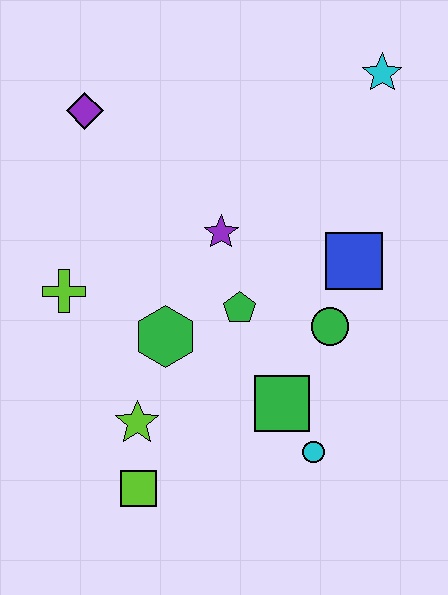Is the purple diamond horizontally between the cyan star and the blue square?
No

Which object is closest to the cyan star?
The blue square is closest to the cyan star.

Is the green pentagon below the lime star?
No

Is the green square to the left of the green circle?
Yes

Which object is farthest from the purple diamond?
The cyan circle is farthest from the purple diamond.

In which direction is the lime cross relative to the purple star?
The lime cross is to the left of the purple star.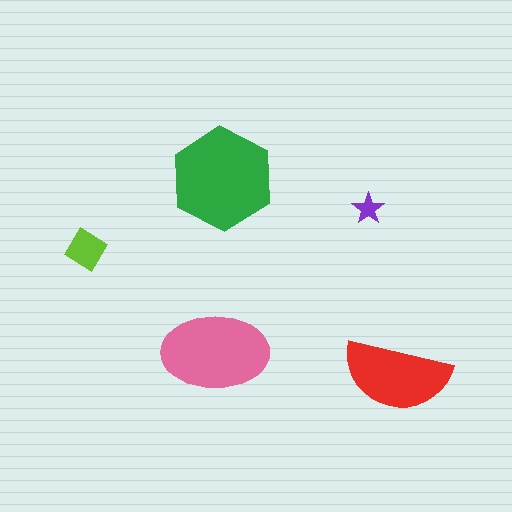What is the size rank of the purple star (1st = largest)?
5th.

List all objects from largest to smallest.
The green hexagon, the pink ellipse, the red semicircle, the lime diamond, the purple star.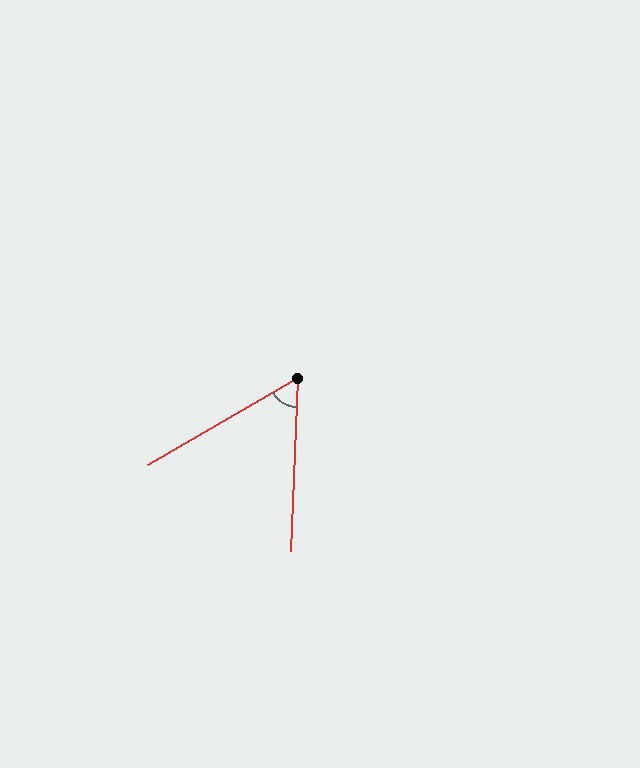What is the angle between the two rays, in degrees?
Approximately 57 degrees.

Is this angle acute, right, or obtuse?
It is acute.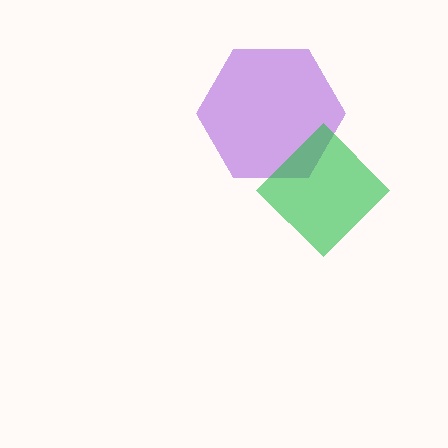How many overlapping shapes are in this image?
There are 2 overlapping shapes in the image.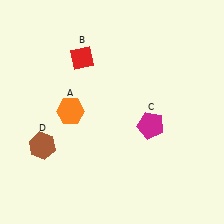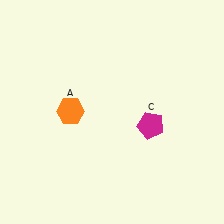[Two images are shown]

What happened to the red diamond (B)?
The red diamond (B) was removed in Image 2. It was in the top-left area of Image 1.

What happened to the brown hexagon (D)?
The brown hexagon (D) was removed in Image 2. It was in the bottom-left area of Image 1.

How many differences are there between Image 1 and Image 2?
There are 2 differences between the two images.